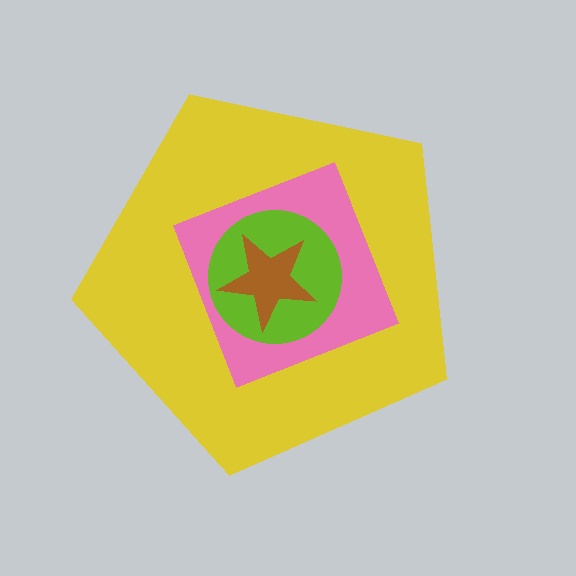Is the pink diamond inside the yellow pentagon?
Yes.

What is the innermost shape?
The brown star.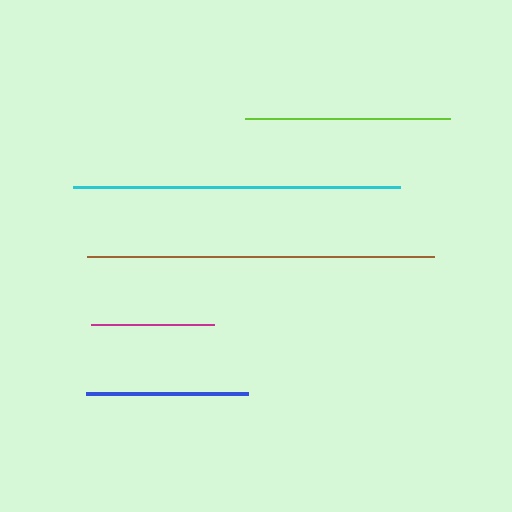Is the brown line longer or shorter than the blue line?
The brown line is longer than the blue line.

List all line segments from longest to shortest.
From longest to shortest: brown, cyan, lime, blue, magenta.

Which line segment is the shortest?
The magenta line is the shortest at approximately 123 pixels.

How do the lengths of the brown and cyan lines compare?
The brown and cyan lines are approximately the same length.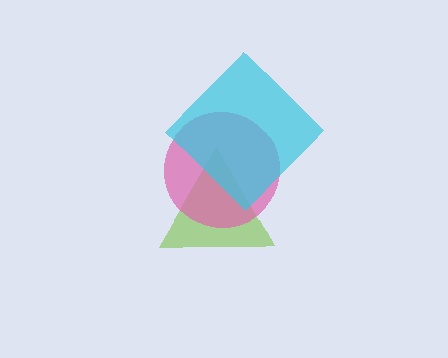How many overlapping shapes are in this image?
There are 3 overlapping shapes in the image.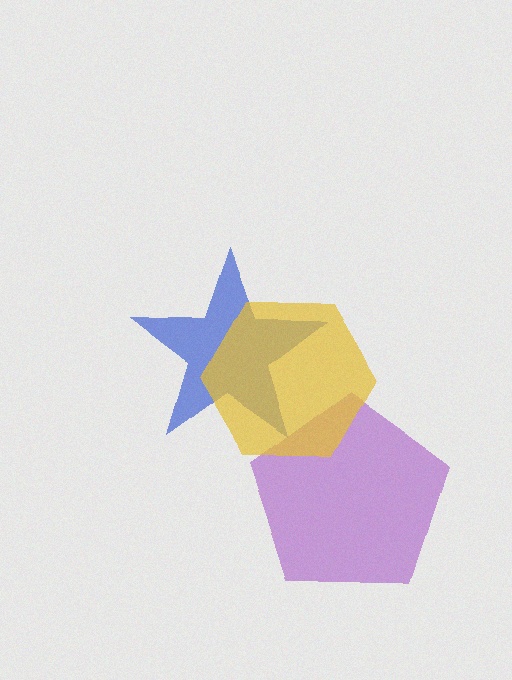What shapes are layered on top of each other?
The layered shapes are: a blue star, a purple pentagon, a yellow hexagon.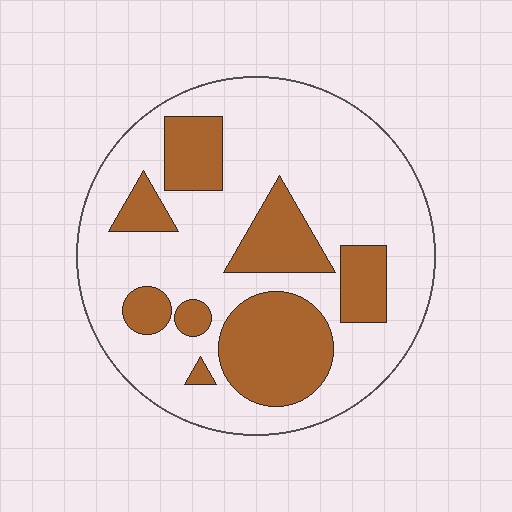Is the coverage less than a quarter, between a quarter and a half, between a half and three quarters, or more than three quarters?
Between a quarter and a half.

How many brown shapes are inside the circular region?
8.